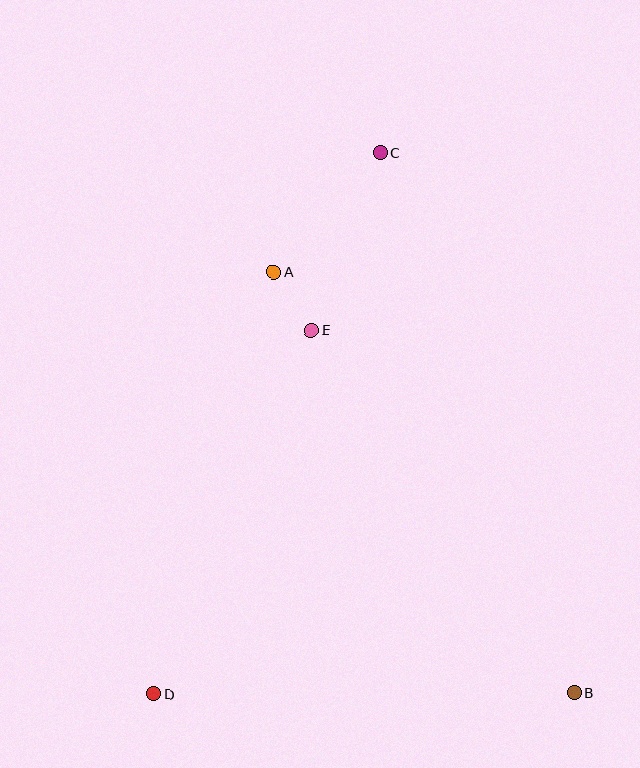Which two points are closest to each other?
Points A and E are closest to each other.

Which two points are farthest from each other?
Points C and D are farthest from each other.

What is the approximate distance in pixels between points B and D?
The distance between B and D is approximately 421 pixels.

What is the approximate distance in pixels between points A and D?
The distance between A and D is approximately 439 pixels.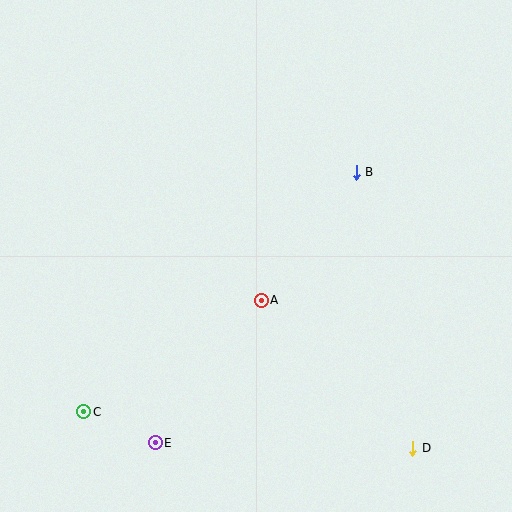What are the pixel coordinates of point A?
Point A is at (261, 300).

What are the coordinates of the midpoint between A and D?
The midpoint between A and D is at (337, 374).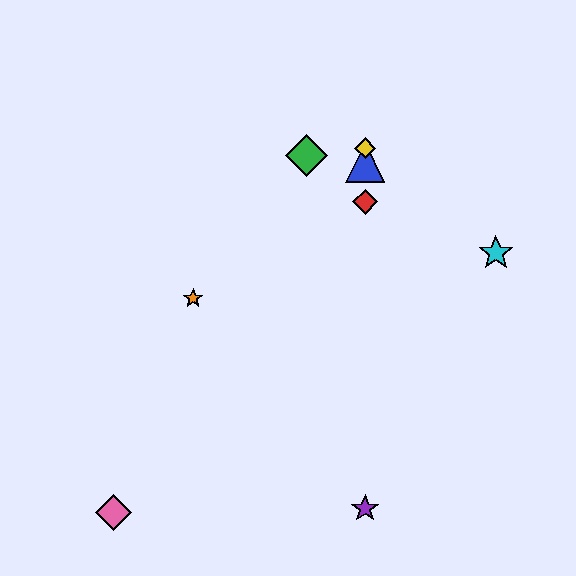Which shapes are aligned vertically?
The red diamond, the blue triangle, the yellow diamond, the purple star are aligned vertically.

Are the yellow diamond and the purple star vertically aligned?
Yes, both are at x≈365.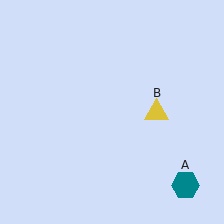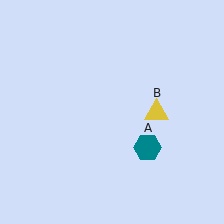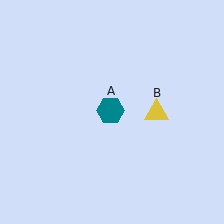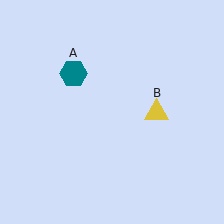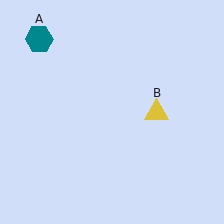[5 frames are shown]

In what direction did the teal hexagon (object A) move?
The teal hexagon (object A) moved up and to the left.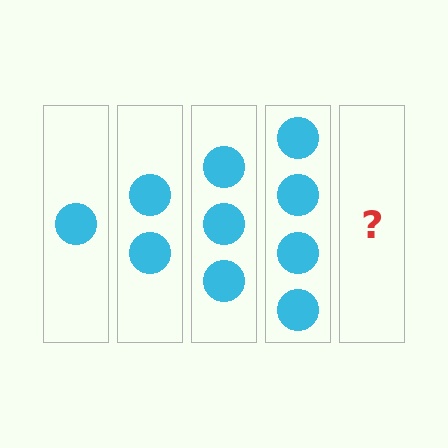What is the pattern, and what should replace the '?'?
The pattern is that each step adds one more circle. The '?' should be 5 circles.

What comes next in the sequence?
The next element should be 5 circles.